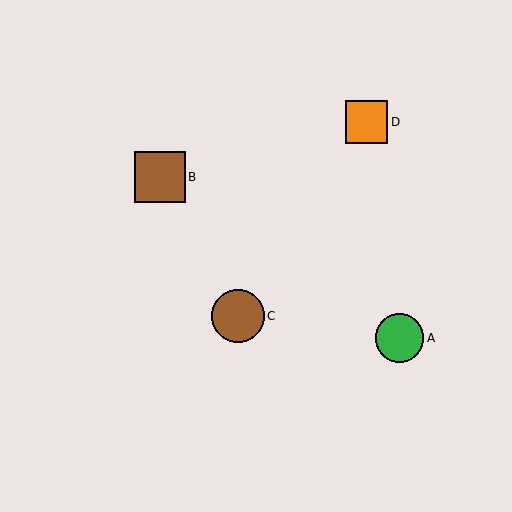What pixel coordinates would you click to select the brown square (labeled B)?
Click at (160, 177) to select the brown square B.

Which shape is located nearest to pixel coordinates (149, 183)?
The brown square (labeled B) at (160, 177) is nearest to that location.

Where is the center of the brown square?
The center of the brown square is at (160, 177).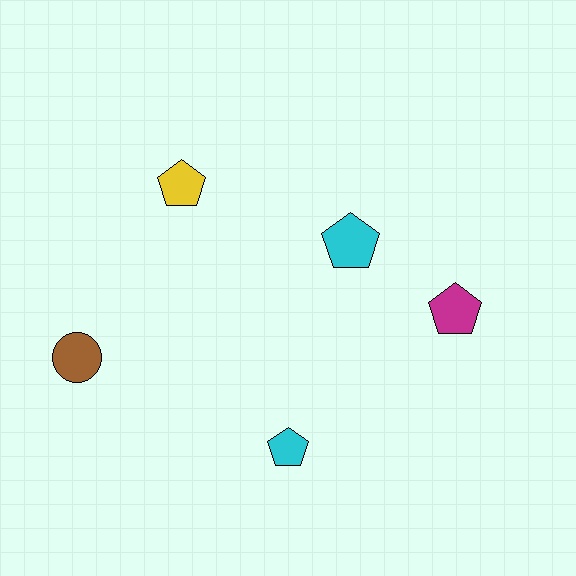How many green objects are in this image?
There are no green objects.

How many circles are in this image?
There is 1 circle.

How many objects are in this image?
There are 5 objects.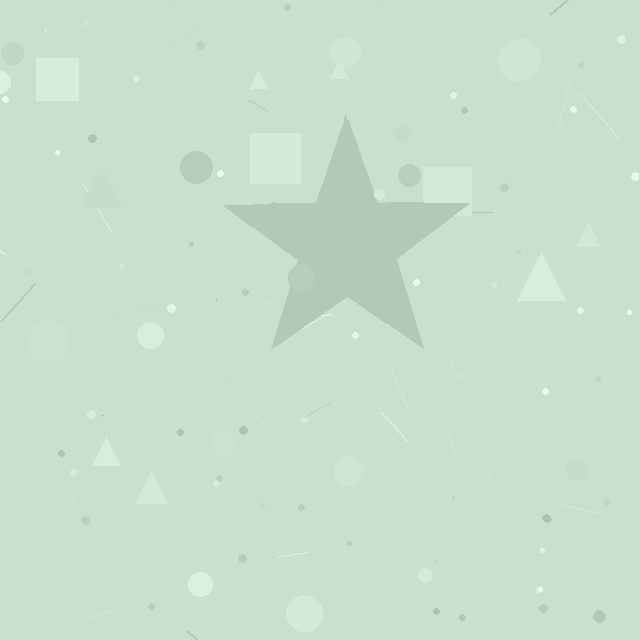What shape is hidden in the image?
A star is hidden in the image.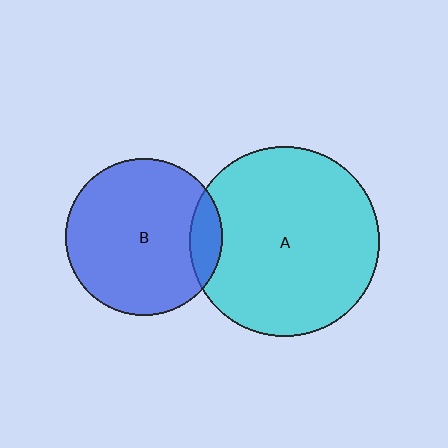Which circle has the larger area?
Circle A (cyan).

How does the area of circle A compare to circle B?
Approximately 1.5 times.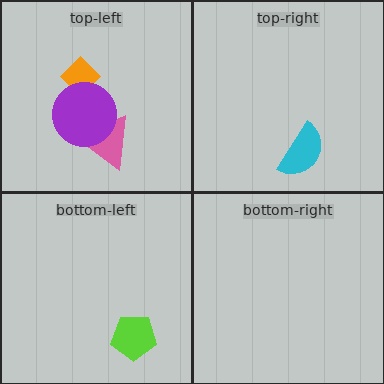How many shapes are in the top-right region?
1.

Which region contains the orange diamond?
The top-left region.